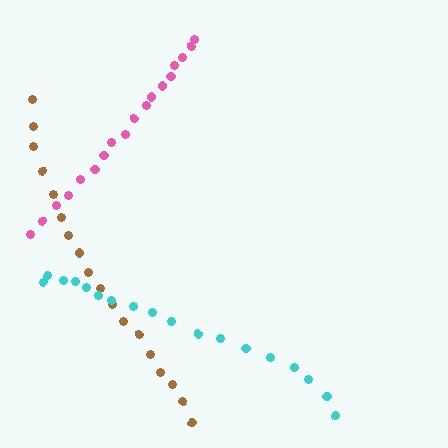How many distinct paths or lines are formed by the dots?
There are 3 distinct paths.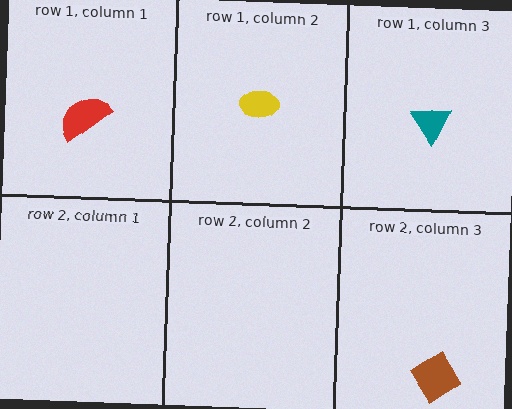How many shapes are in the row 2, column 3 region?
1.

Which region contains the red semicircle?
The row 1, column 1 region.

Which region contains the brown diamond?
The row 2, column 3 region.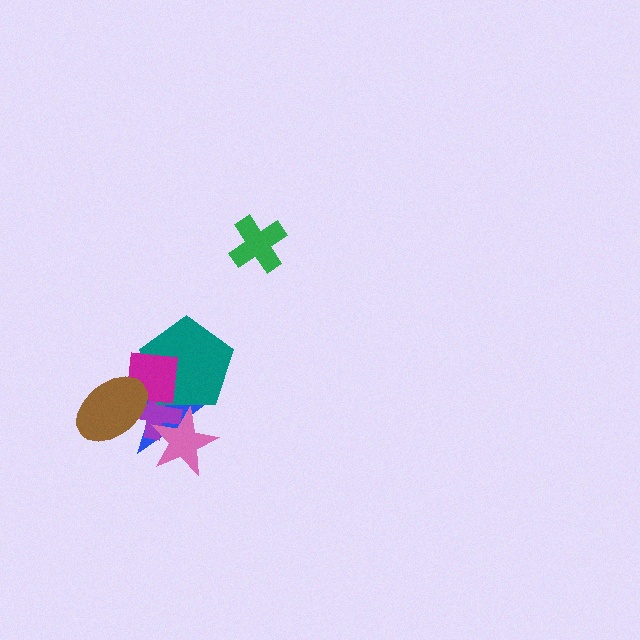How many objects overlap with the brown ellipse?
3 objects overlap with the brown ellipse.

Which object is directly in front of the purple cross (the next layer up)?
The teal pentagon is directly in front of the purple cross.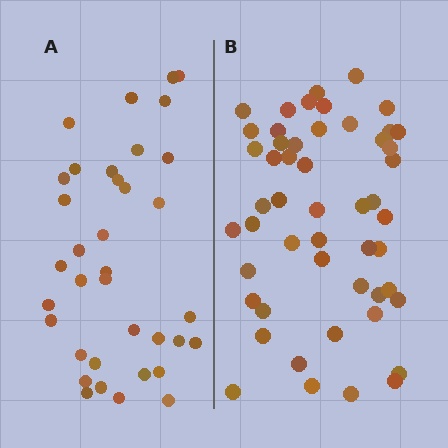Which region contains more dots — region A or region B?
Region B (the right region) has more dots.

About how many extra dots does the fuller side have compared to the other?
Region B has approximately 15 more dots than region A.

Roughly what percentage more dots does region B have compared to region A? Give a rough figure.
About 40% more.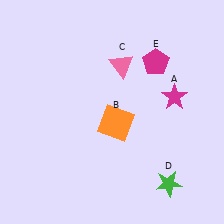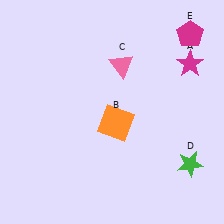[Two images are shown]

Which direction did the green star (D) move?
The green star (D) moved right.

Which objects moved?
The objects that moved are: the magenta star (A), the green star (D), the magenta pentagon (E).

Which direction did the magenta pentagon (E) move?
The magenta pentagon (E) moved right.